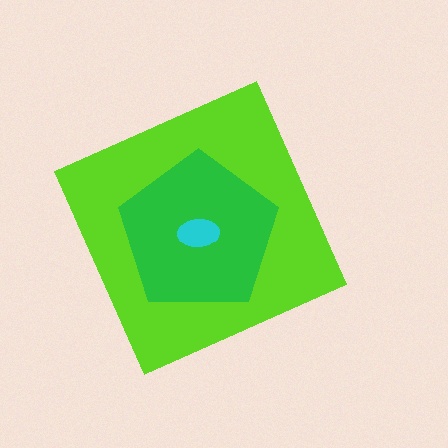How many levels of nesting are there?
3.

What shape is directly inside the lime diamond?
The green pentagon.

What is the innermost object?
The cyan ellipse.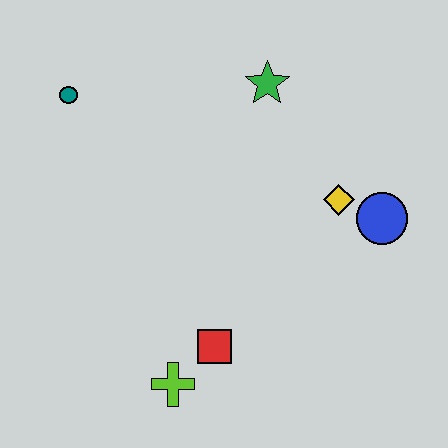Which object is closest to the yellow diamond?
The blue circle is closest to the yellow diamond.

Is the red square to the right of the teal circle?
Yes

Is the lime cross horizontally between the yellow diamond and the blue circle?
No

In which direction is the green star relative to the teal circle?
The green star is to the right of the teal circle.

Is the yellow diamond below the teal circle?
Yes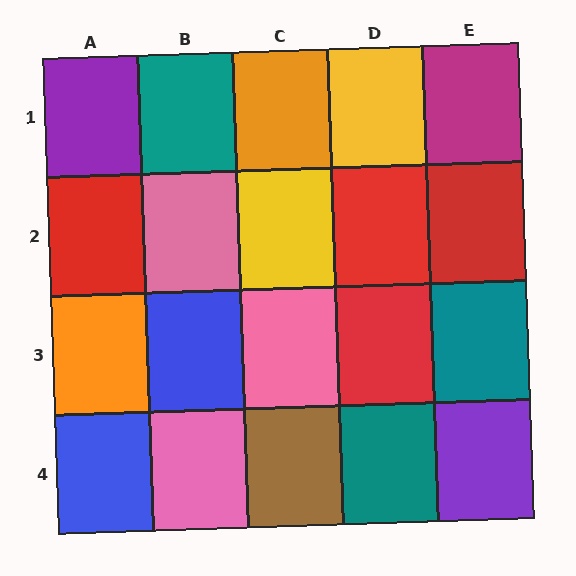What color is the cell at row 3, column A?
Orange.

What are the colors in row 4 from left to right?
Blue, pink, brown, teal, purple.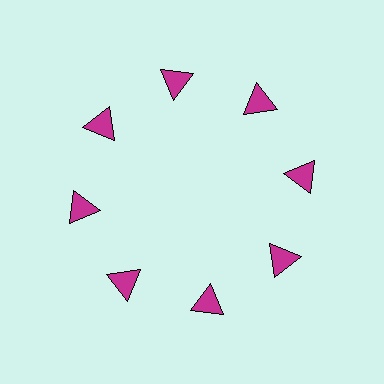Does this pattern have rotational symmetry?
Yes, this pattern has 8-fold rotational symmetry. It looks the same after rotating 45 degrees around the center.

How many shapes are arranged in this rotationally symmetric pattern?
There are 8 shapes, arranged in 8 groups of 1.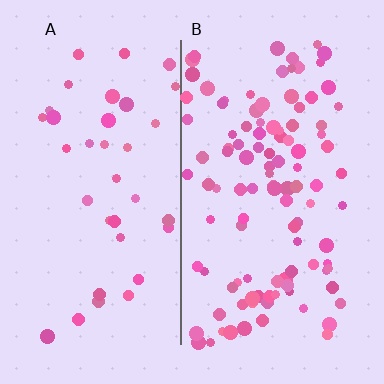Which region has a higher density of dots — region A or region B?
B (the right).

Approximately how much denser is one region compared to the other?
Approximately 2.9× — region B over region A.